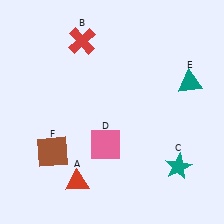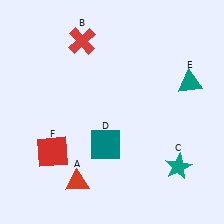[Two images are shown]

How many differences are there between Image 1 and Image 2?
There are 2 differences between the two images.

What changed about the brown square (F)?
In Image 1, F is brown. In Image 2, it changed to red.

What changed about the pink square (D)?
In Image 1, D is pink. In Image 2, it changed to teal.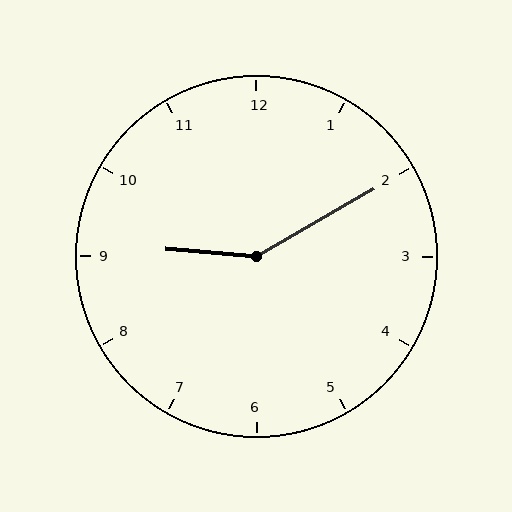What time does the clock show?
9:10.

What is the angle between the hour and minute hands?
Approximately 145 degrees.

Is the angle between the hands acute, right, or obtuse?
It is obtuse.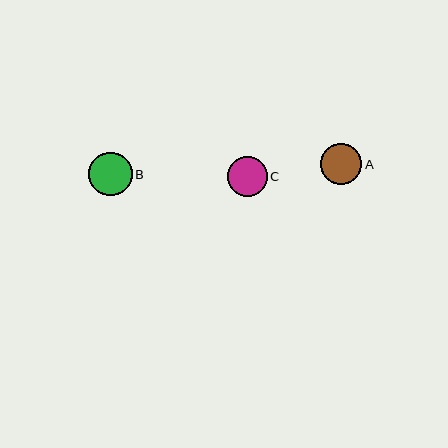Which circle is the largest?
Circle B is the largest with a size of approximately 43 pixels.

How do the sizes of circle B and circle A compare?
Circle B and circle A are approximately the same size.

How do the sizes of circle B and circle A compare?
Circle B and circle A are approximately the same size.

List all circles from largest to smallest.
From largest to smallest: B, A, C.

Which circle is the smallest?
Circle C is the smallest with a size of approximately 40 pixels.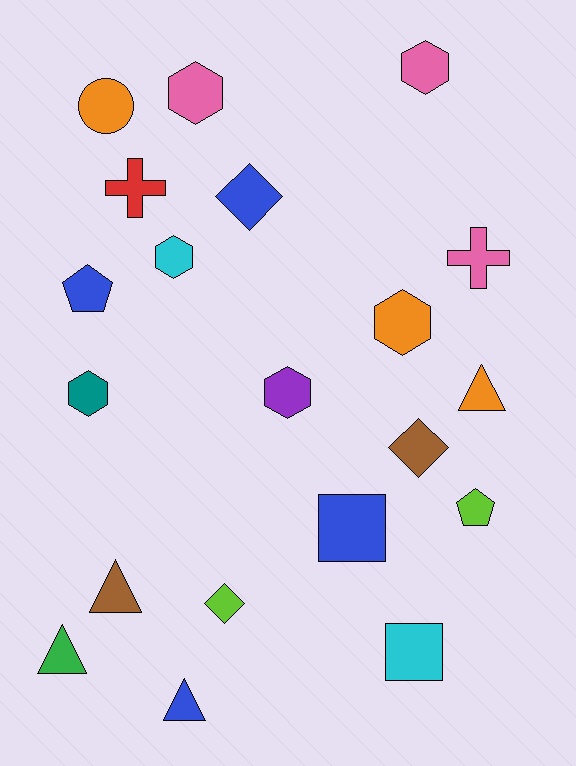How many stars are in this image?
There are no stars.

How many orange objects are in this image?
There are 3 orange objects.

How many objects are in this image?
There are 20 objects.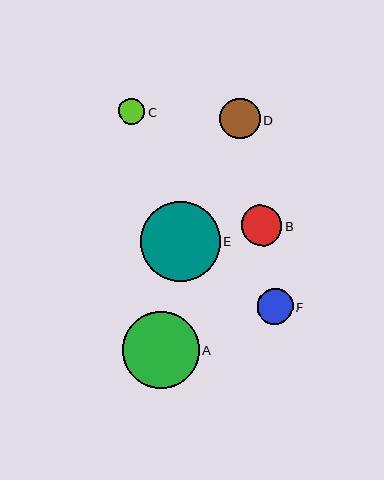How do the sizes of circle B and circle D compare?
Circle B and circle D are approximately the same size.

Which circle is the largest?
Circle E is the largest with a size of approximately 79 pixels.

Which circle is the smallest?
Circle C is the smallest with a size of approximately 26 pixels.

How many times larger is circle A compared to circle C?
Circle A is approximately 2.9 times the size of circle C.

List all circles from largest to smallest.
From largest to smallest: E, A, B, D, F, C.